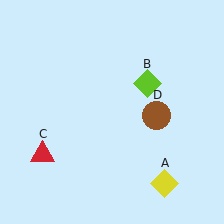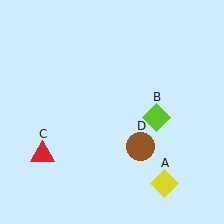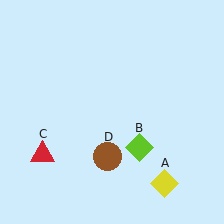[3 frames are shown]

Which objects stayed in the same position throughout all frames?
Yellow diamond (object A) and red triangle (object C) remained stationary.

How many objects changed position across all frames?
2 objects changed position: lime diamond (object B), brown circle (object D).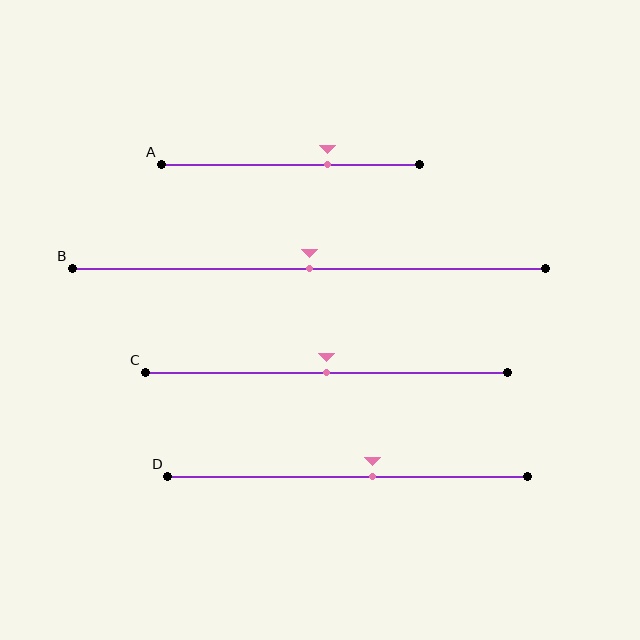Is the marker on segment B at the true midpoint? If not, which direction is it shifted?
Yes, the marker on segment B is at the true midpoint.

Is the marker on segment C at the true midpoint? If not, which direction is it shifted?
Yes, the marker on segment C is at the true midpoint.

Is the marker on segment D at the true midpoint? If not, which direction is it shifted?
No, the marker on segment D is shifted to the right by about 7% of the segment length.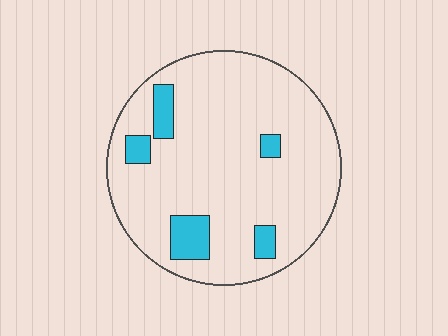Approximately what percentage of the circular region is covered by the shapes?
Approximately 10%.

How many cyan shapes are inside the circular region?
5.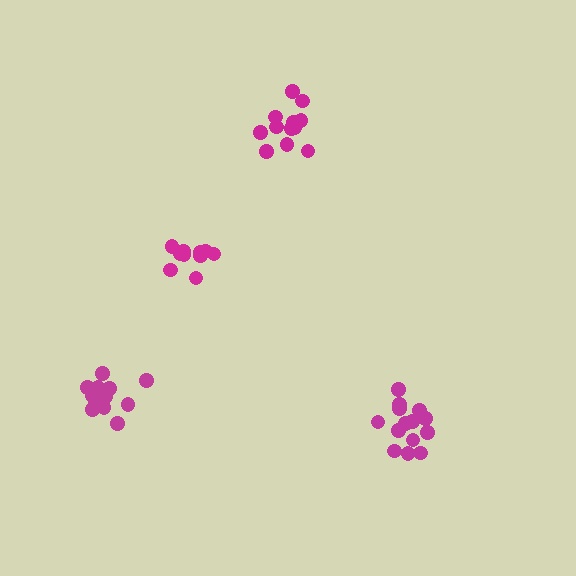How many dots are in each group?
Group 1: 10 dots, Group 2: 12 dots, Group 3: 12 dots, Group 4: 14 dots (48 total).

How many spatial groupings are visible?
There are 4 spatial groupings.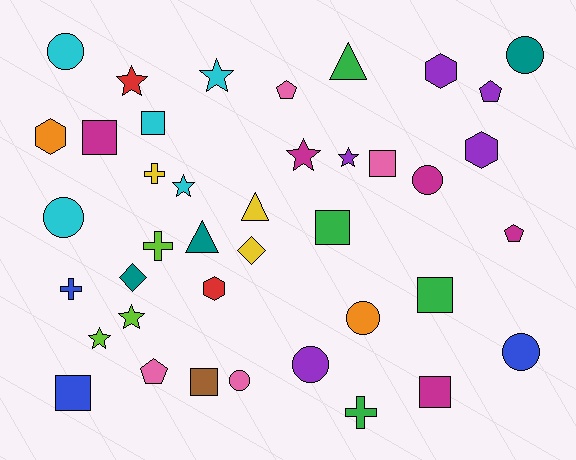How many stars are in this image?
There are 7 stars.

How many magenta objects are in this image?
There are 5 magenta objects.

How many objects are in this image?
There are 40 objects.